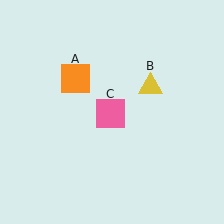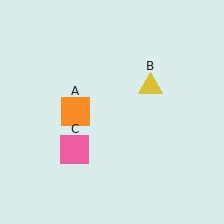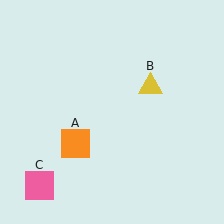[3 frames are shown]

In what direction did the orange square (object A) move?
The orange square (object A) moved down.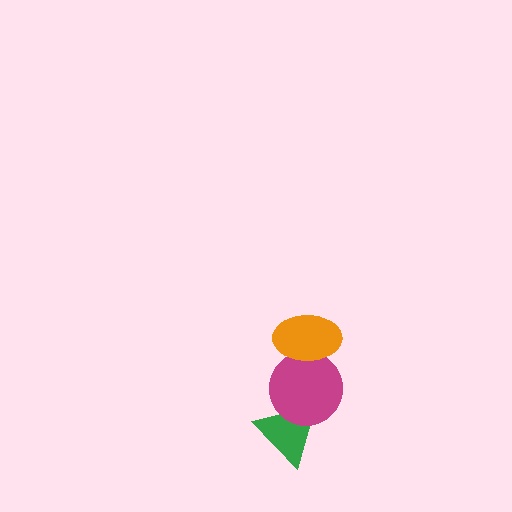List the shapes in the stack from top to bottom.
From top to bottom: the orange ellipse, the magenta circle, the green triangle.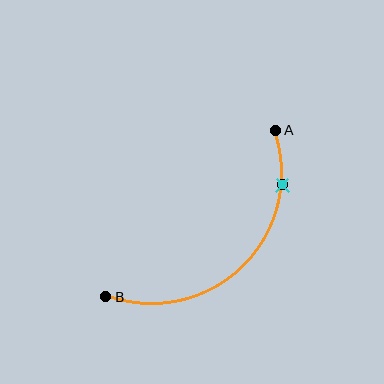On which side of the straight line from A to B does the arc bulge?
The arc bulges below and to the right of the straight line connecting A and B.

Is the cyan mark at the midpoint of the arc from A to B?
No. The cyan mark lies on the arc but is closer to endpoint A. The arc midpoint would be at the point on the curve equidistant along the arc from both A and B.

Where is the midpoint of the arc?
The arc midpoint is the point on the curve farthest from the straight line joining A and B. It sits below and to the right of that line.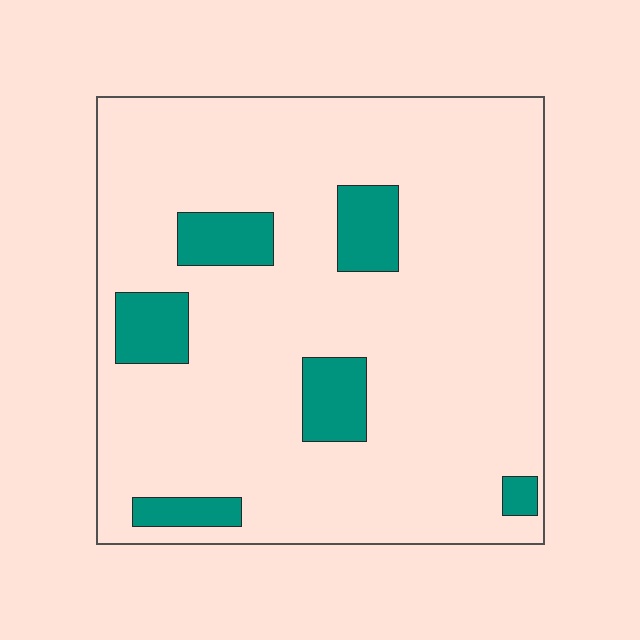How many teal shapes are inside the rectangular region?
6.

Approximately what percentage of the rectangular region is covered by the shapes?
Approximately 15%.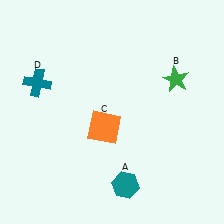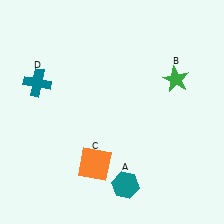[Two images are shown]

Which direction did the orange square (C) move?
The orange square (C) moved down.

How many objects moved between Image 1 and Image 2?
1 object moved between the two images.